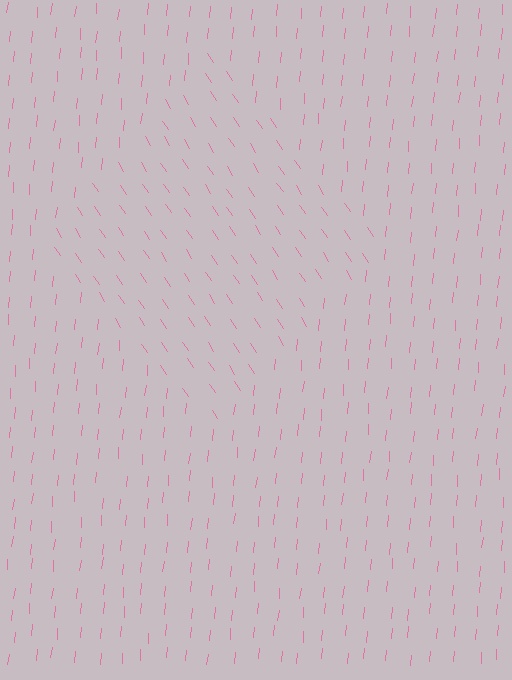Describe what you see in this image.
The image is filled with small pink line segments. A diamond region in the image has lines oriented differently from the surrounding lines, creating a visible texture boundary.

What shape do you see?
I see a diamond.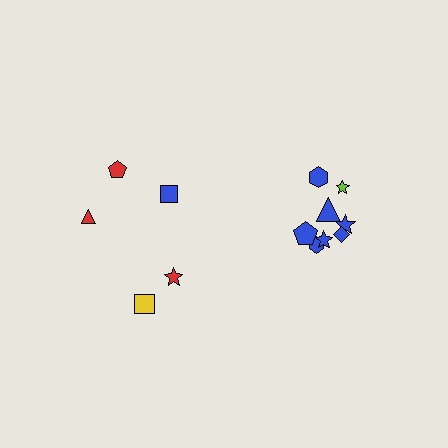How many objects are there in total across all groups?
There are 13 objects.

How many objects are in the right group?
There are 8 objects.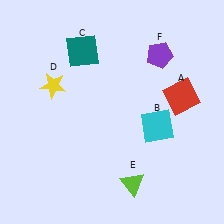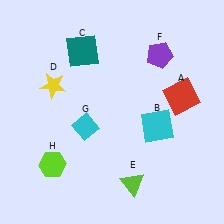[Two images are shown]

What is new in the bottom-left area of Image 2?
A cyan diamond (G) was added in the bottom-left area of Image 2.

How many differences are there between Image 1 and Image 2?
There are 2 differences between the two images.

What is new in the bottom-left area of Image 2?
A lime hexagon (H) was added in the bottom-left area of Image 2.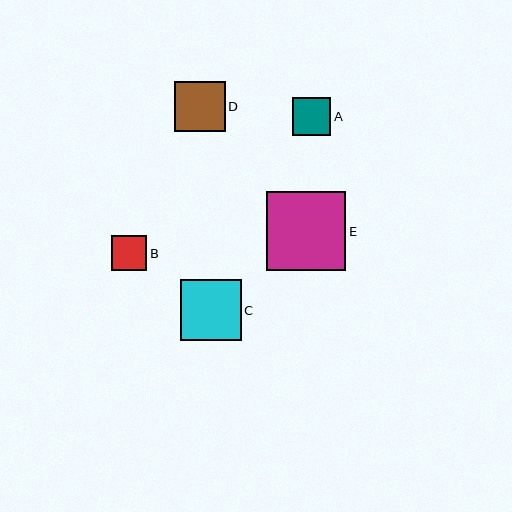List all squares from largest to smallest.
From largest to smallest: E, C, D, A, B.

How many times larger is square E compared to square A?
Square E is approximately 2.1 times the size of square A.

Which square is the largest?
Square E is the largest with a size of approximately 79 pixels.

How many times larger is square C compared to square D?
Square C is approximately 1.2 times the size of square D.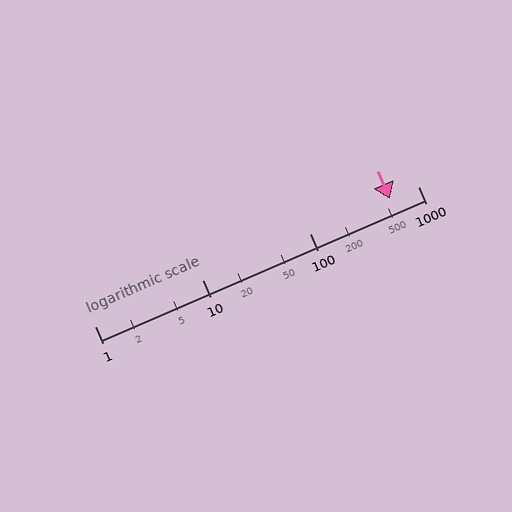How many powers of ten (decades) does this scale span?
The scale spans 3 decades, from 1 to 1000.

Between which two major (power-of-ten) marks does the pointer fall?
The pointer is between 100 and 1000.